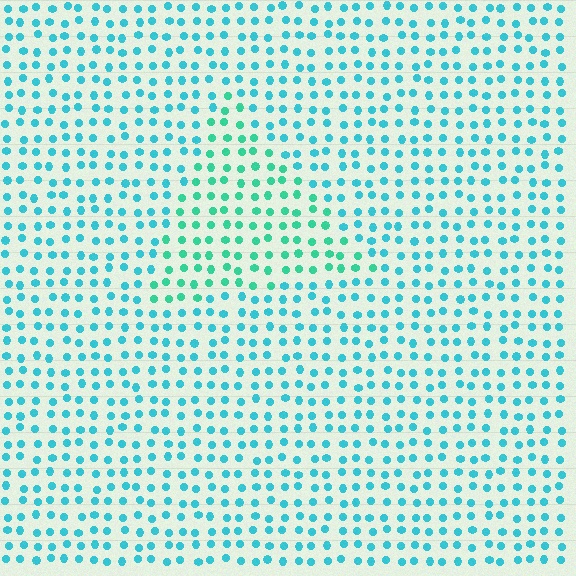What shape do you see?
I see a triangle.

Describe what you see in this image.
The image is filled with small cyan elements in a uniform arrangement. A triangle-shaped region is visible where the elements are tinted to a slightly different hue, forming a subtle color boundary.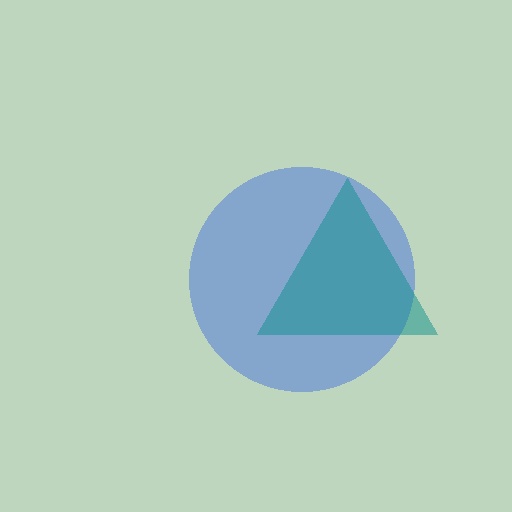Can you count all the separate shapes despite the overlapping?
Yes, there are 2 separate shapes.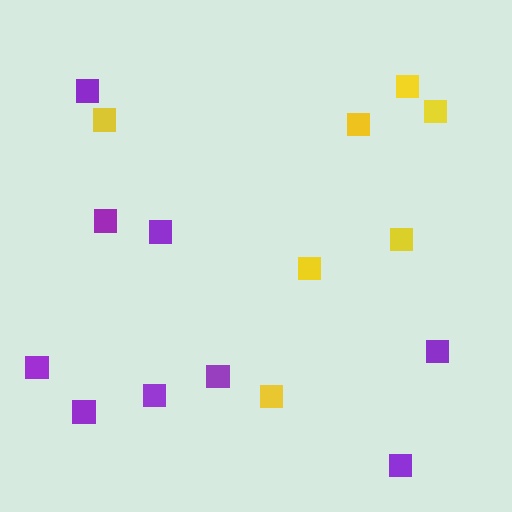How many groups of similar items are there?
There are 2 groups: one group of yellow squares (7) and one group of purple squares (9).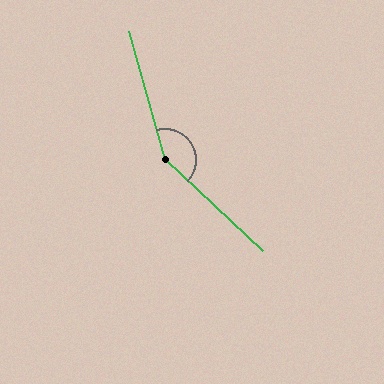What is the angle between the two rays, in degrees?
Approximately 149 degrees.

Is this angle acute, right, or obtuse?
It is obtuse.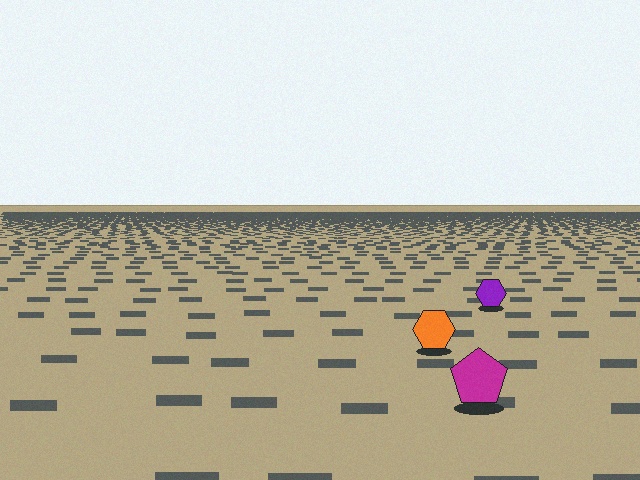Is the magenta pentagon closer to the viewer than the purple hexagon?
Yes. The magenta pentagon is closer — you can tell from the texture gradient: the ground texture is coarser near it.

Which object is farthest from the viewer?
The purple hexagon is farthest from the viewer. It appears smaller and the ground texture around it is denser.